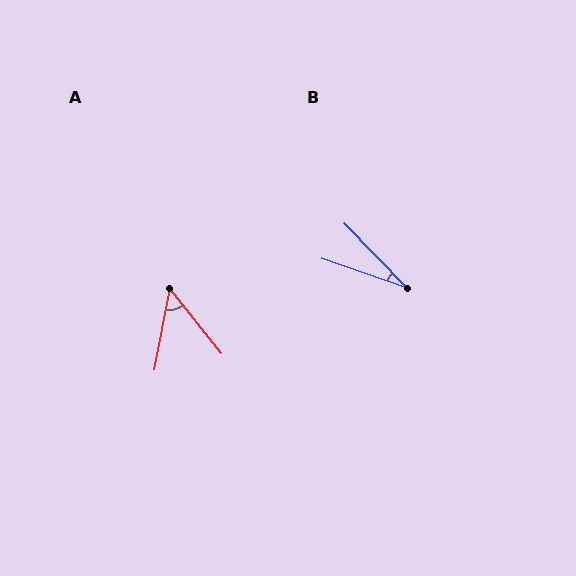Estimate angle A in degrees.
Approximately 50 degrees.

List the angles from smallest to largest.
B (27°), A (50°).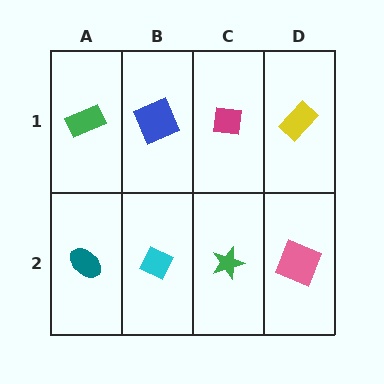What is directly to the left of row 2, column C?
A cyan diamond.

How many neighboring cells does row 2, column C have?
3.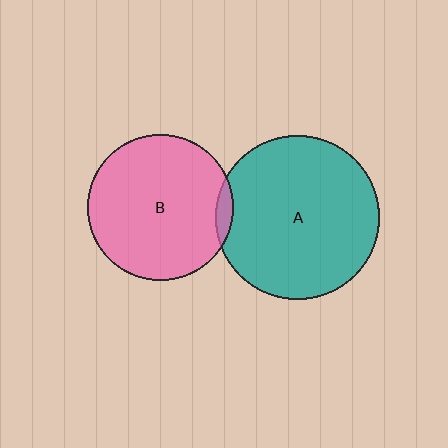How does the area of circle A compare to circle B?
Approximately 1.3 times.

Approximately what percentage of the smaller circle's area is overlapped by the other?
Approximately 5%.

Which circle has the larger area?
Circle A (teal).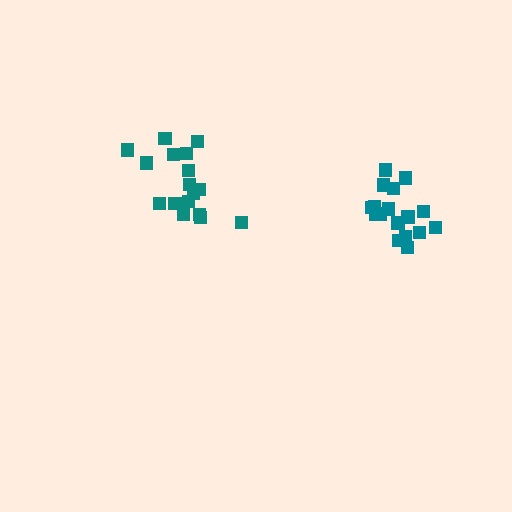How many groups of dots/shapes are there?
There are 2 groups.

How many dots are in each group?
Group 1: 17 dots, Group 2: 17 dots (34 total).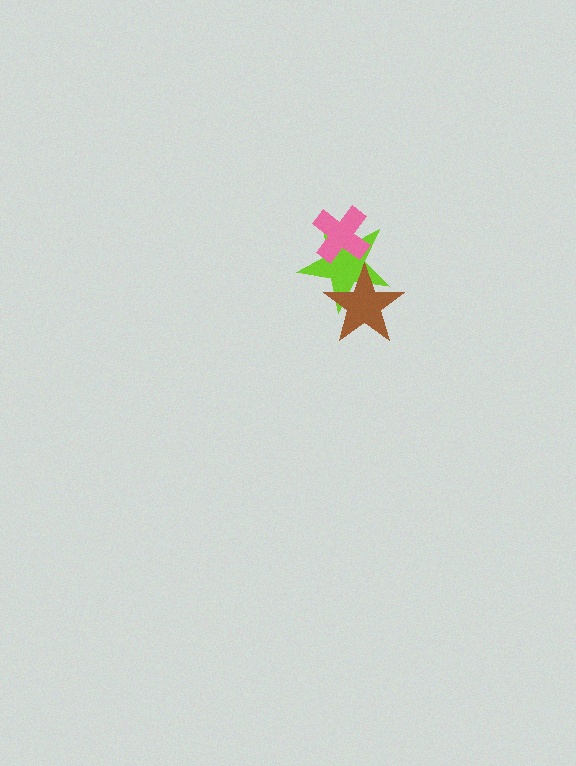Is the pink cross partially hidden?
No, no other shape covers it.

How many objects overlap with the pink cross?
1 object overlaps with the pink cross.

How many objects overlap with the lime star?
2 objects overlap with the lime star.